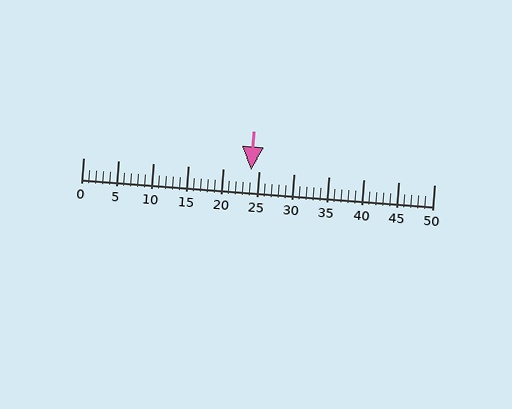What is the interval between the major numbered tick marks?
The major tick marks are spaced 5 units apart.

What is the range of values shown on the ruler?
The ruler shows values from 0 to 50.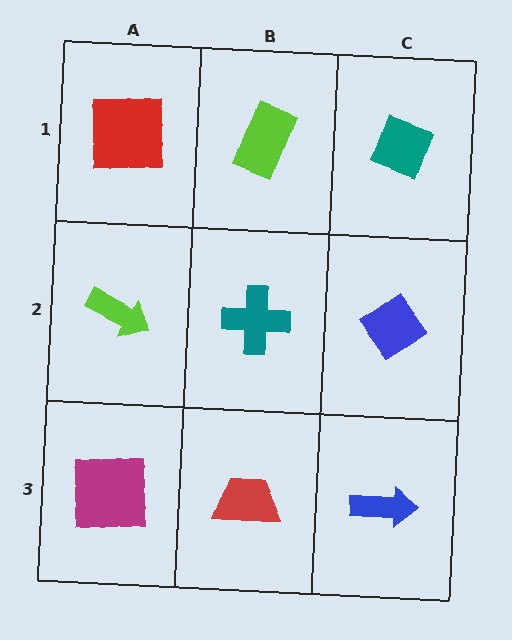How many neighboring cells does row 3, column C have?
2.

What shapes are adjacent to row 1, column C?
A blue diamond (row 2, column C), a lime rectangle (row 1, column B).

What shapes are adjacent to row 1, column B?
A teal cross (row 2, column B), a red square (row 1, column A), a teal diamond (row 1, column C).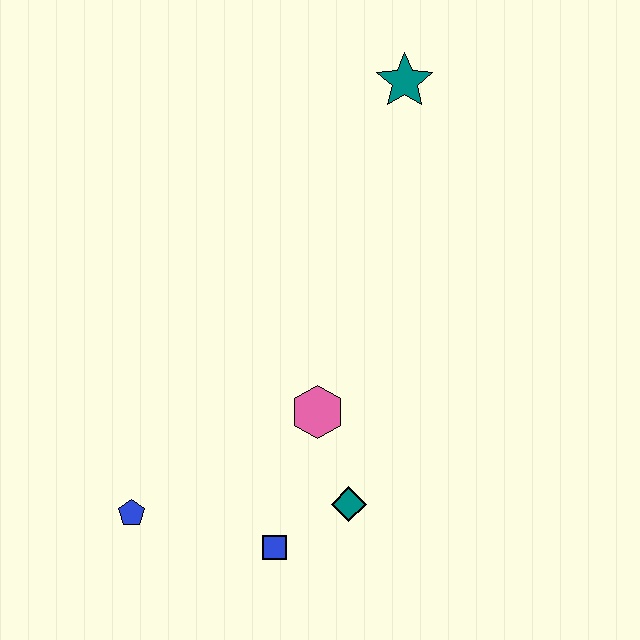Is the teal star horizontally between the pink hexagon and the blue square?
No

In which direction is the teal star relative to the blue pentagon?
The teal star is above the blue pentagon.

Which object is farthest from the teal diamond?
The teal star is farthest from the teal diamond.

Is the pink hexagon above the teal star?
No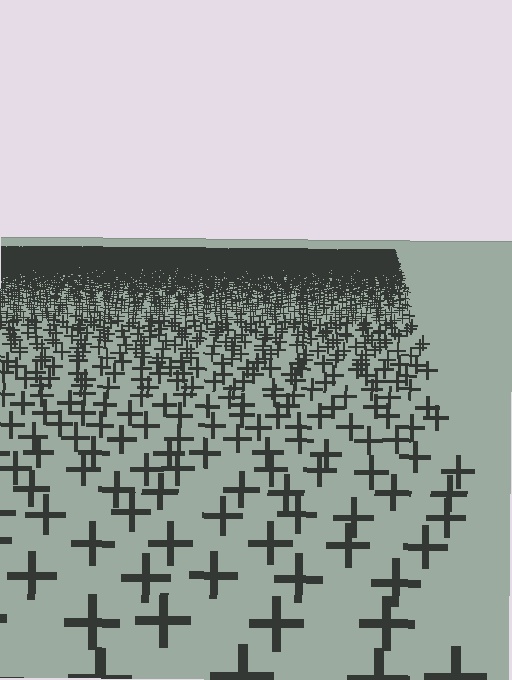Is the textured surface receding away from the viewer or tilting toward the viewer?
The surface is receding away from the viewer. Texture elements get smaller and denser toward the top.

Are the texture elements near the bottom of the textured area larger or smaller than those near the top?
Larger. Near the bottom, elements are closer to the viewer and appear at a bigger on-screen size.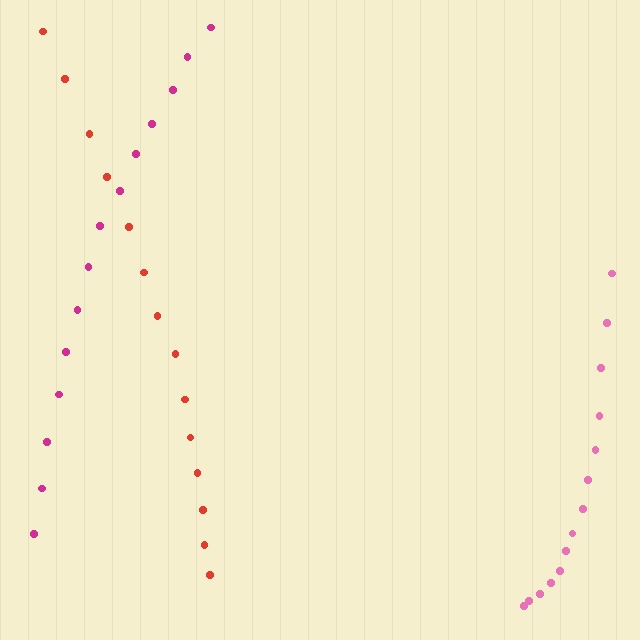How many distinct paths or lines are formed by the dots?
There are 3 distinct paths.